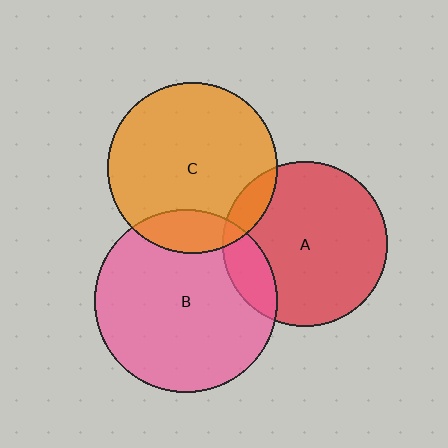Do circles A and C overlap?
Yes.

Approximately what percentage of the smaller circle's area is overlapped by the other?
Approximately 10%.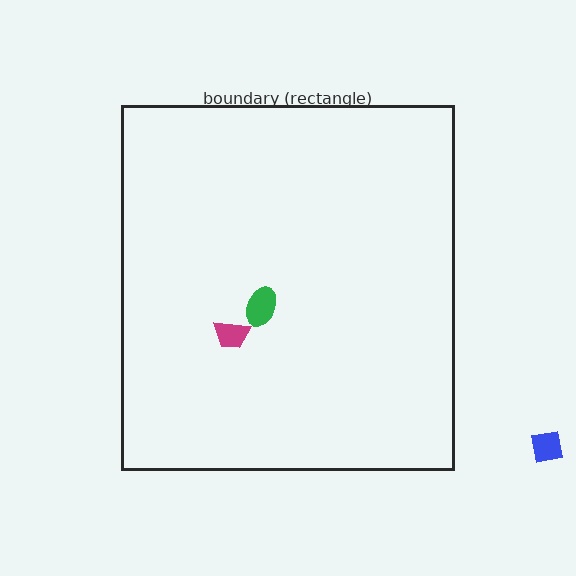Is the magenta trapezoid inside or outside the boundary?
Inside.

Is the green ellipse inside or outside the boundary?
Inside.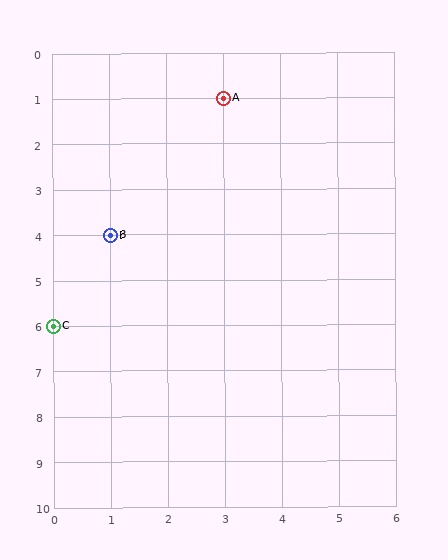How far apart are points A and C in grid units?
Points A and C are 3 columns and 5 rows apart (about 5.8 grid units diagonally).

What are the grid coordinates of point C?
Point C is at grid coordinates (0, 6).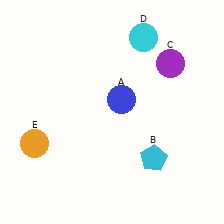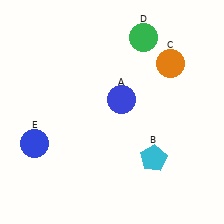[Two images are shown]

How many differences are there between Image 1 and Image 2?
There are 3 differences between the two images.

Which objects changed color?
C changed from purple to orange. D changed from cyan to green. E changed from orange to blue.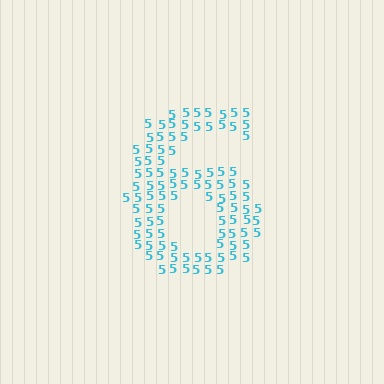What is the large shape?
The large shape is the digit 6.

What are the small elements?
The small elements are digit 5's.